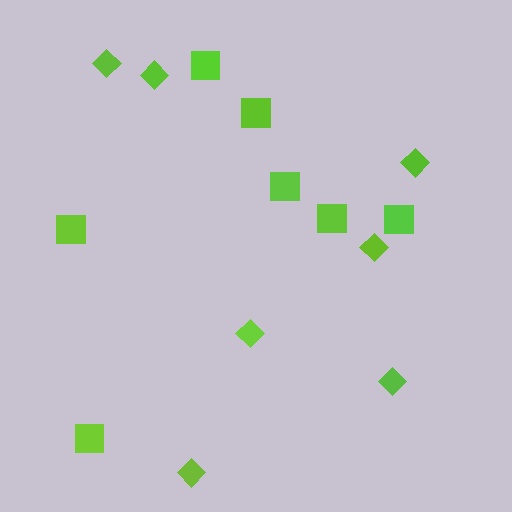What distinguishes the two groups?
There are 2 groups: one group of squares (7) and one group of diamonds (7).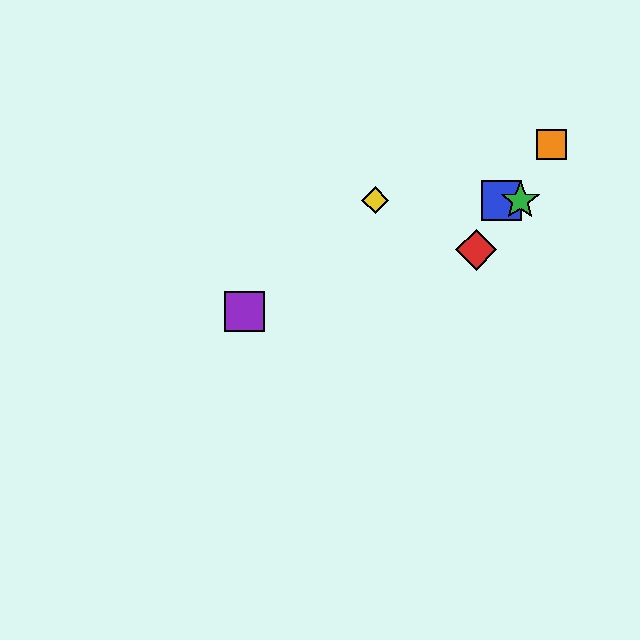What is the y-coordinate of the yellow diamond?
The yellow diamond is at y≈200.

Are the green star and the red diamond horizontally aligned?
No, the green star is at y≈200 and the red diamond is at y≈250.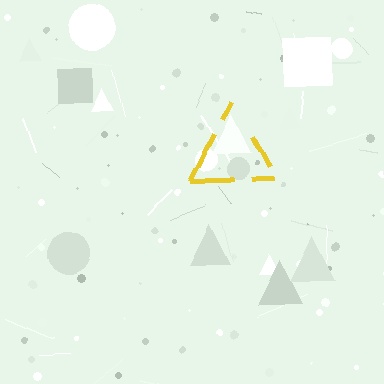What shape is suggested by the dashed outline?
The dashed outline suggests a triangle.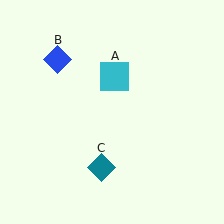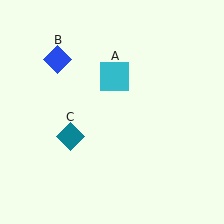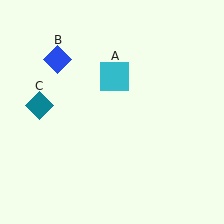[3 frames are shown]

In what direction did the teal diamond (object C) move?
The teal diamond (object C) moved up and to the left.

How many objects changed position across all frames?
1 object changed position: teal diamond (object C).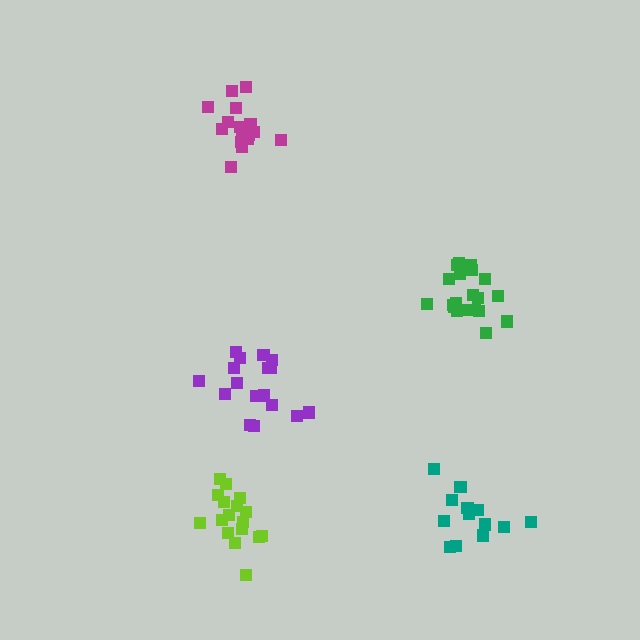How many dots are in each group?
Group 1: 20 dots, Group 2: 14 dots, Group 3: 17 dots, Group 4: 17 dots, Group 5: 17 dots (85 total).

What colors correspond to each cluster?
The clusters are colored: green, teal, purple, magenta, lime.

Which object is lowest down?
The teal cluster is bottommost.